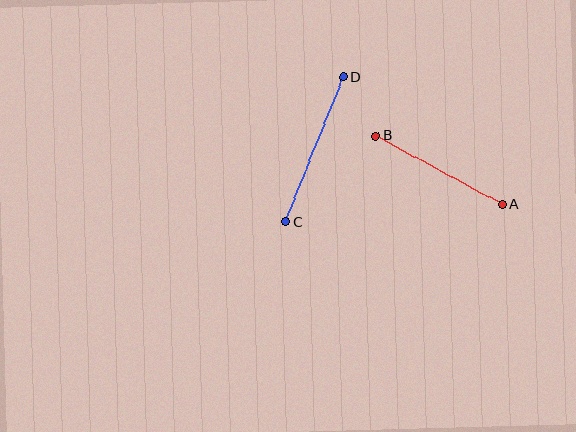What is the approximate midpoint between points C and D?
The midpoint is at approximately (315, 150) pixels.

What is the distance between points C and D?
The distance is approximately 156 pixels.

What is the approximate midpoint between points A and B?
The midpoint is at approximately (439, 170) pixels.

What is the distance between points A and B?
The distance is approximately 144 pixels.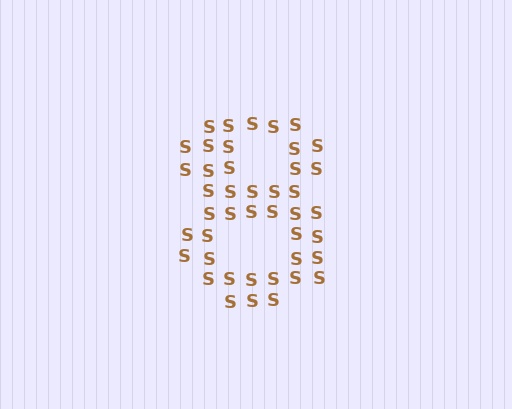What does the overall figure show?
The overall figure shows the digit 8.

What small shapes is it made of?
It is made of small letter S's.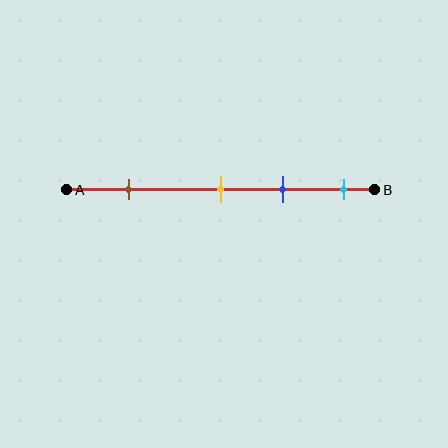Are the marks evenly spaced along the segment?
No, the marks are not evenly spaced.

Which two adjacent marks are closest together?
The yellow and blue marks are the closest adjacent pair.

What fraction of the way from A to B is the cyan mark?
The cyan mark is approximately 90% (0.9) of the way from A to B.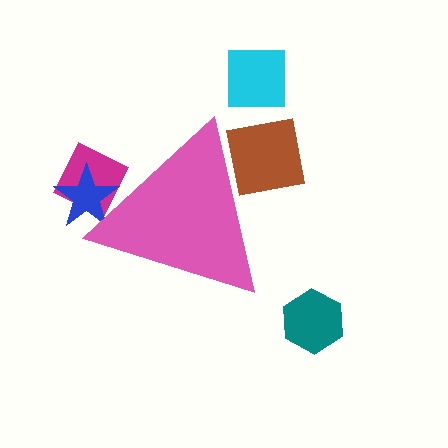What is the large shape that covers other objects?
A pink triangle.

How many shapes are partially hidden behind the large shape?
3 shapes are partially hidden.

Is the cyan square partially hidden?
No, the cyan square is fully visible.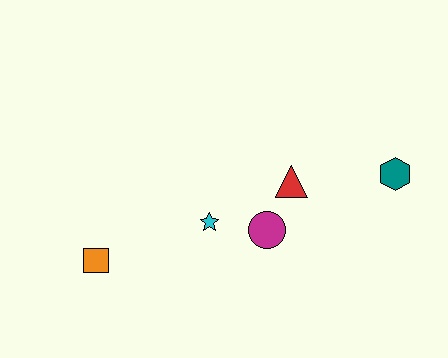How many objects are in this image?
There are 5 objects.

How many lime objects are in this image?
There are no lime objects.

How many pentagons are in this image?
There are no pentagons.